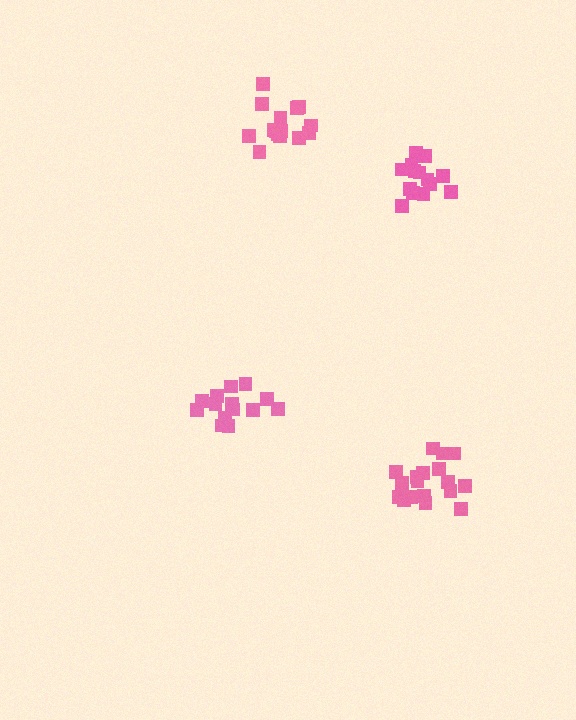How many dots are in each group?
Group 1: 18 dots, Group 2: 15 dots, Group 3: 14 dots, Group 4: 14 dots (61 total).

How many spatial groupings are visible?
There are 4 spatial groupings.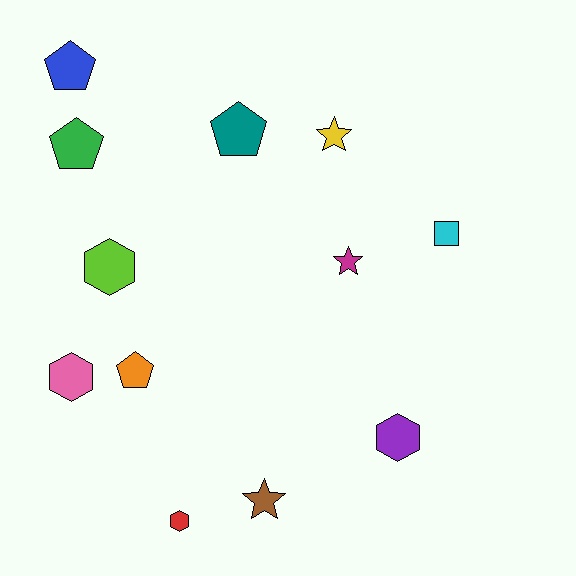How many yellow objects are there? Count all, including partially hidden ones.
There is 1 yellow object.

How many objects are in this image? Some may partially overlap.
There are 12 objects.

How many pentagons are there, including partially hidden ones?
There are 4 pentagons.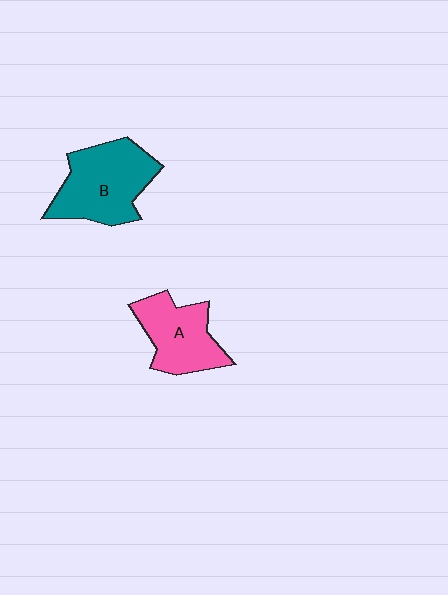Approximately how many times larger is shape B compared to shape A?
Approximately 1.3 times.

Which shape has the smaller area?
Shape A (pink).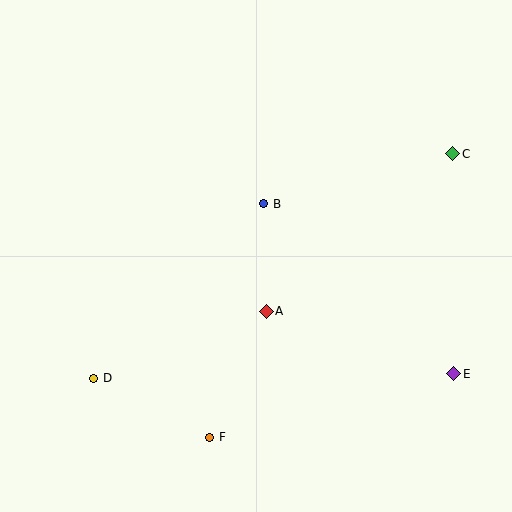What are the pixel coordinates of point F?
Point F is at (209, 437).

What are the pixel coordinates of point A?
Point A is at (266, 311).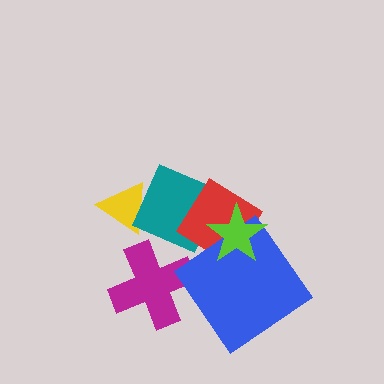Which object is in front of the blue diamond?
The lime star is in front of the blue diamond.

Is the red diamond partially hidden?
Yes, it is partially covered by another shape.